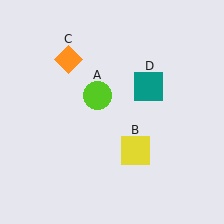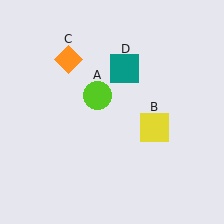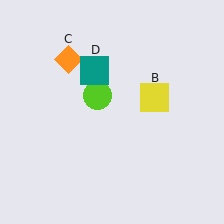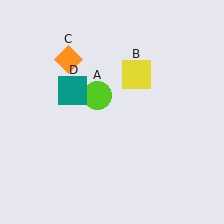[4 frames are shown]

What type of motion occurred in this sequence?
The yellow square (object B), teal square (object D) rotated counterclockwise around the center of the scene.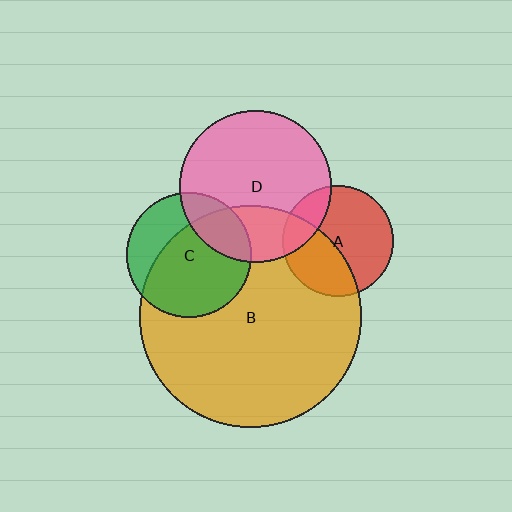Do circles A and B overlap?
Yes.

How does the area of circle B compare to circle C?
Approximately 3.1 times.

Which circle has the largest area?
Circle B (orange).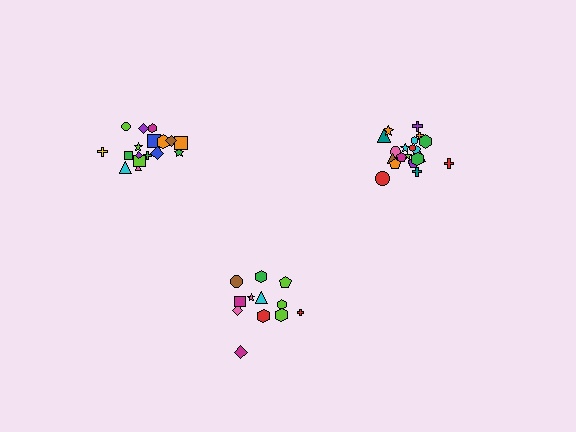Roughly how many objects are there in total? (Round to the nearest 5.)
Roughly 50 objects in total.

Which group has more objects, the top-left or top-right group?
The top-right group.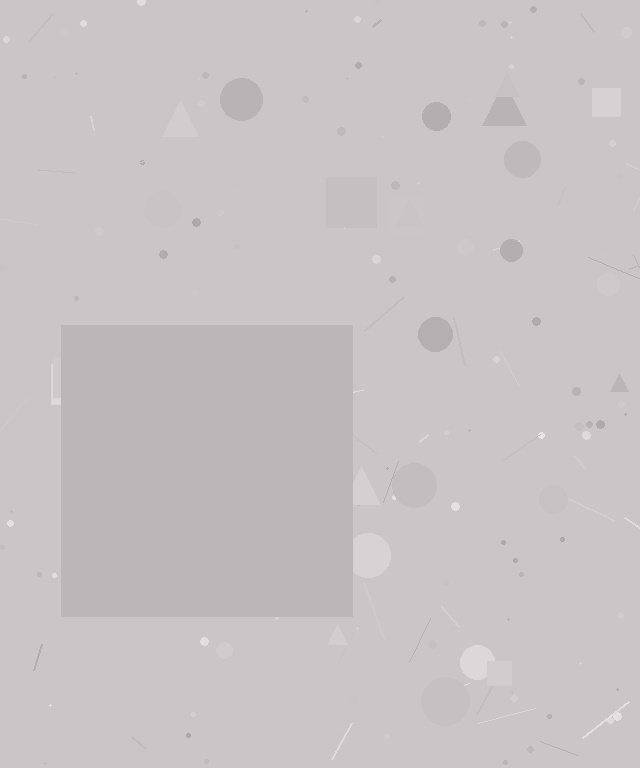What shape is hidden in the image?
A square is hidden in the image.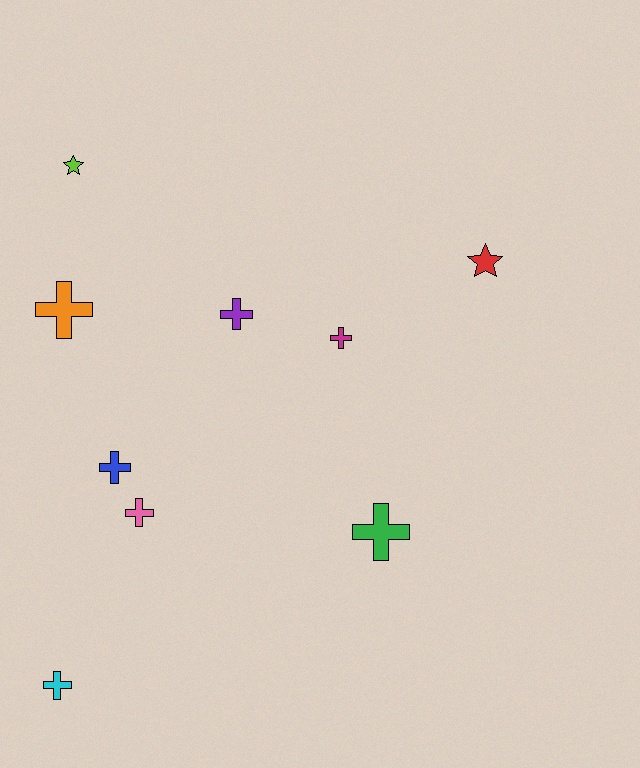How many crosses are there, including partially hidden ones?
There are 7 crosses.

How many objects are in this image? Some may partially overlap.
There are 9 objects.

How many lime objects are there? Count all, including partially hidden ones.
There is 1 lime object.